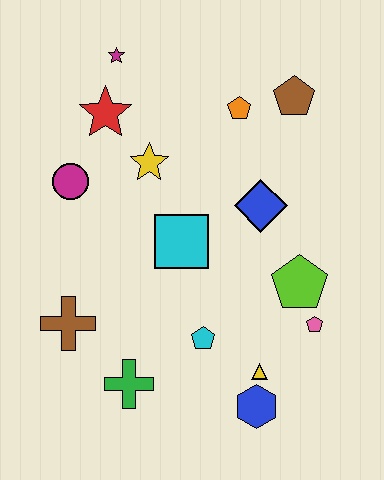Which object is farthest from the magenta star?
The blue hexagon is farthest from the magenta star.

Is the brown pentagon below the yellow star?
No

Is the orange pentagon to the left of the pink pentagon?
Yes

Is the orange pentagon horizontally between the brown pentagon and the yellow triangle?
No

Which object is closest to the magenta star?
The red star is closest to the magenta star.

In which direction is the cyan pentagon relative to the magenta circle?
The cyan pentagon is below the magenta circle.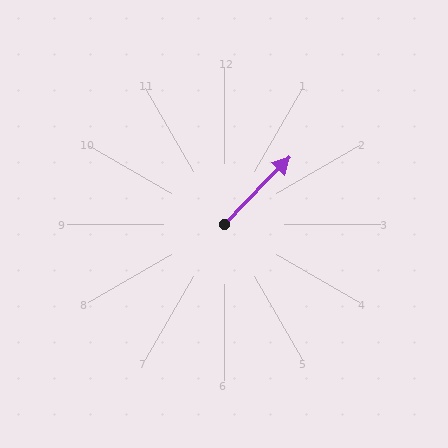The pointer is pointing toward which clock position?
Roughly 1 o'clock.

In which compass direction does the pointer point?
Northeast.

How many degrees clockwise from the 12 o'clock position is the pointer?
Approximately 44 degrees.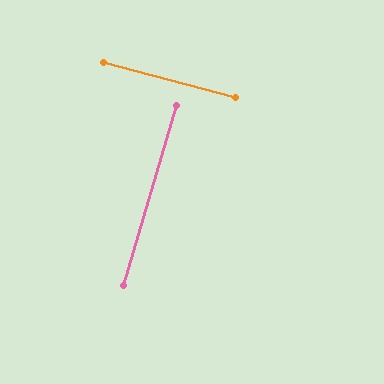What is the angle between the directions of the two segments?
Approximately 89 degrees.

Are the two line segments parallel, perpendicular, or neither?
Perpendicular — they meet at approximately 89°.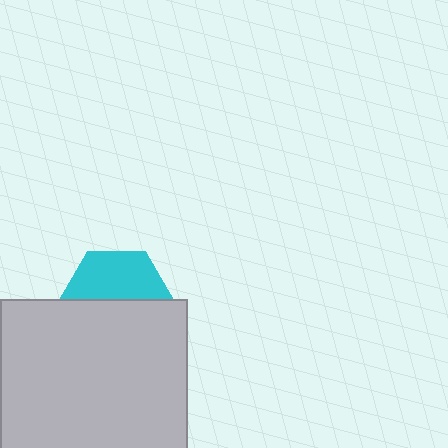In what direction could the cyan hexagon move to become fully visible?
The cyan hexagon could move up. That would shift it out from behind the light gray square entirely.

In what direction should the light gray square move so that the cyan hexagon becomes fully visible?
The light gray square should move down. That is the shortest direction to clear the overlap and leave the cyan hexagon fully visible.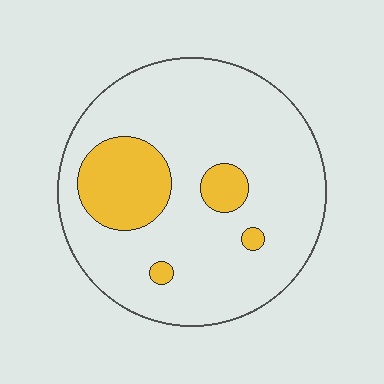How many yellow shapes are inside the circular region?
4.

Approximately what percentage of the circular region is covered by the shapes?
Approximately 15%.